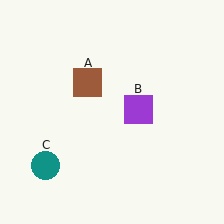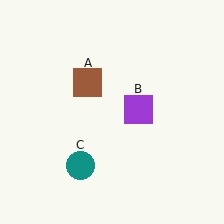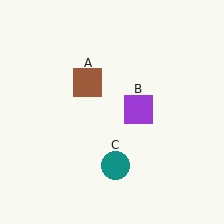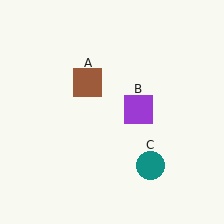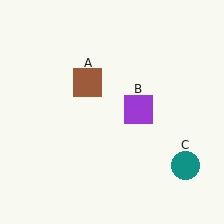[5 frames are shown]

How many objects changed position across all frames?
1 object changed position: teal circle (object C).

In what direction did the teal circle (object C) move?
The teal circle (object C) moved right.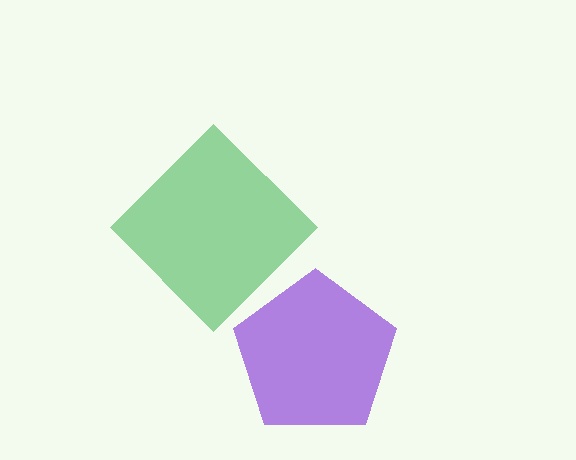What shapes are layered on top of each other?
The layered shapes are: a purple pentagon, a green diamond.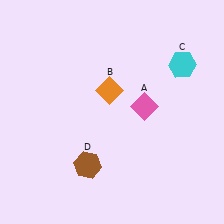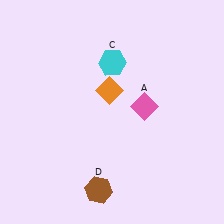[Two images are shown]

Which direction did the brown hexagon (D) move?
The brown hexagon (D) moved down.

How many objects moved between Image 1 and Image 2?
2 objects moved between the two images.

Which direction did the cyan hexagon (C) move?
The cyan hexagon (C) moved left.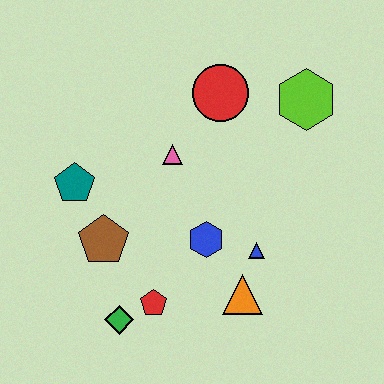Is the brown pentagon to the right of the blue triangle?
No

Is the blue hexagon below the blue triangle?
No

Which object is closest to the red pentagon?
The green diamond is closest to the red pentagon.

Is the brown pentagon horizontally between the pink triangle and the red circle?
No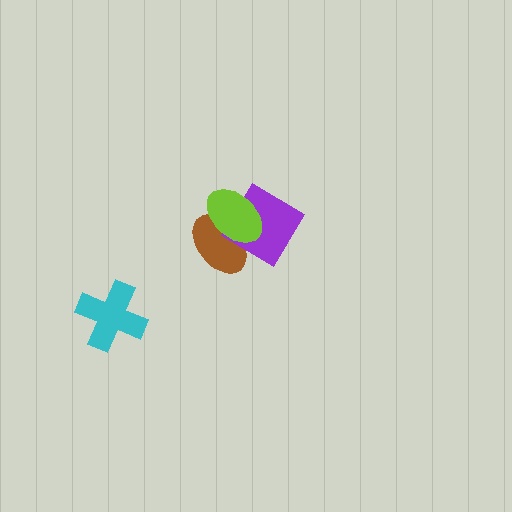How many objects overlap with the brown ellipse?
2 objects overlap with the brown ellipse.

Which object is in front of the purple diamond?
The lime ellipse is in front of the purple diamond.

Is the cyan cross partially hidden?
No, no other shape covers it.